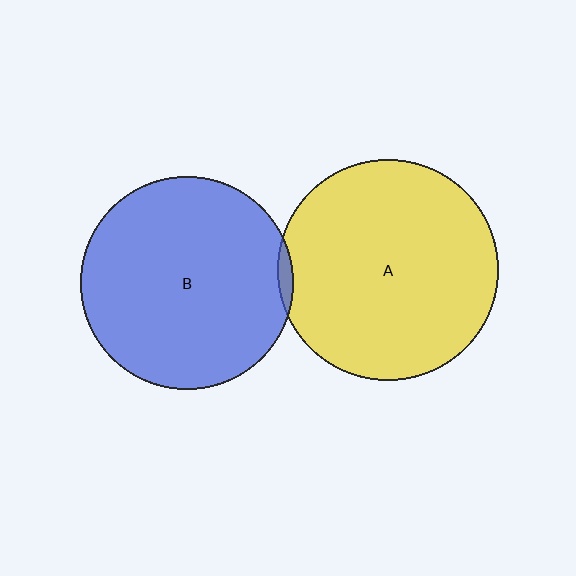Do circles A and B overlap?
Yes.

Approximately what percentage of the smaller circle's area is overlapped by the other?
Approximately 5%.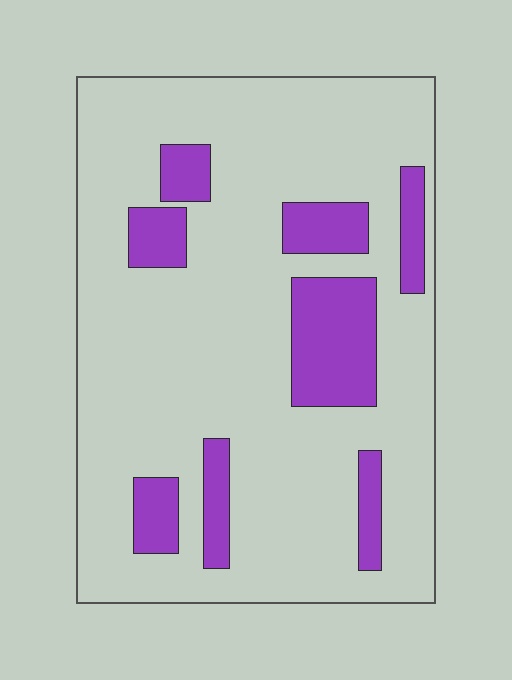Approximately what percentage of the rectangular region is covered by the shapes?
Approximately 20%.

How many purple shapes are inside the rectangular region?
8.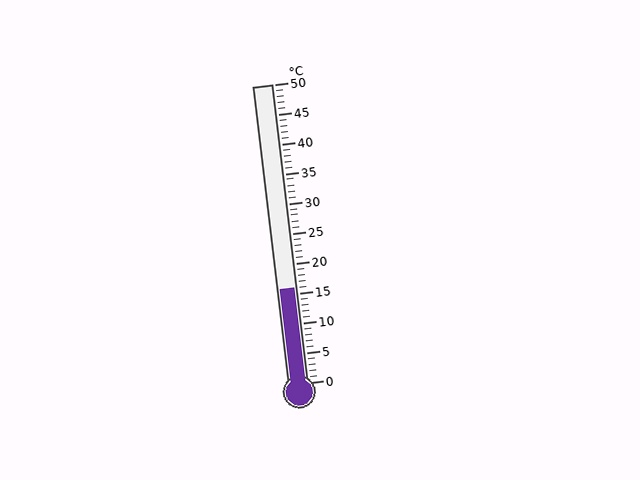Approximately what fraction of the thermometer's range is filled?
The thermometer is filled to approximately 30% of its range.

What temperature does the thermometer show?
The thermometer shows approximately 16°C.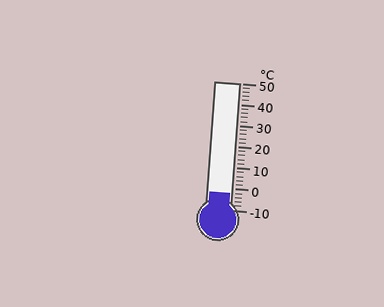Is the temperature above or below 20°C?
The temperature is below 20°C.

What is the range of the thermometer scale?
The thermometer scale ranges from -10°C to 50°C.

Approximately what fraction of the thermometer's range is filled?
The thermometer is filled to approximately 15% of its range.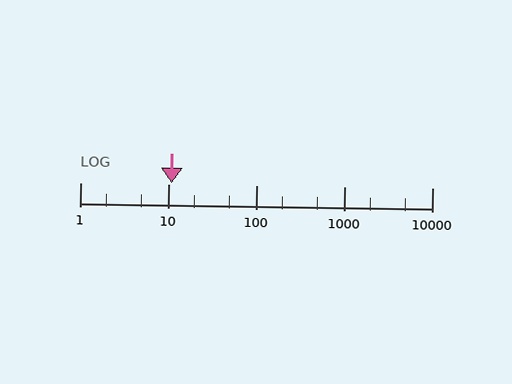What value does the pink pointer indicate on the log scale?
The pointer indicates approximately 11.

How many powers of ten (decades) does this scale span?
The scale spans 4 decades, from 1 to 10000.